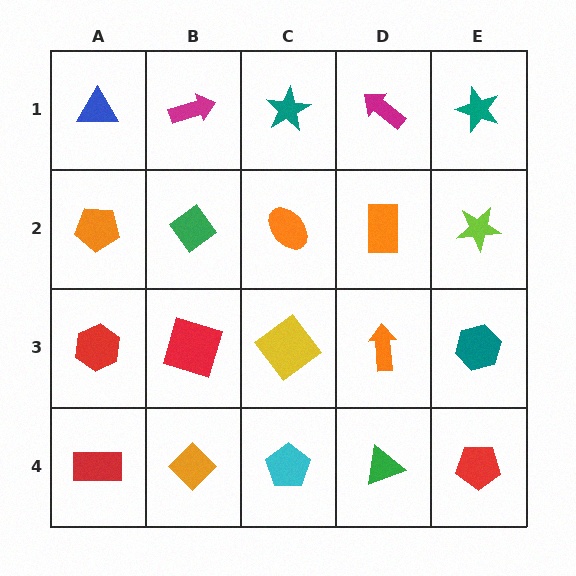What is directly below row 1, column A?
An orange pentagon.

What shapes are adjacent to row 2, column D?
A magenta arrow (row 1, column D), an orange arrow (row 3, column D), an orange ellipse (row 2, column C), a lime star (row 2, column E).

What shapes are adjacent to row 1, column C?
An orange ellipse (row 2, column C), a magenta arrow (row 1, column B), a magenta arrow (row 1, column D).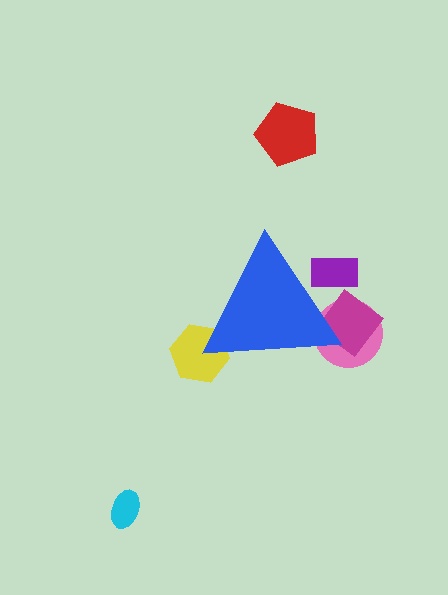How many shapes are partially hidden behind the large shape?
4 shapes are partially hidden.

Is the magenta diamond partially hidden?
Yes, the magenta diamond is partially hidden behind the blue triangle.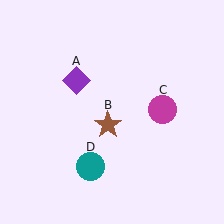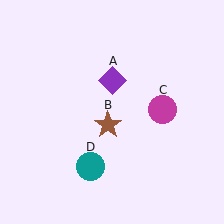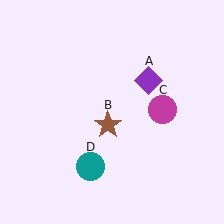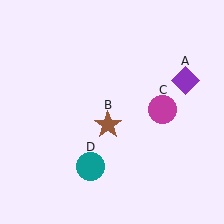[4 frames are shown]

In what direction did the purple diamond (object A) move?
The purple diamond (object A) moved right.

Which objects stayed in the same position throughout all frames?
Brown star (object B) and magenta circle (object C) and teal circle (object D) remained stationary.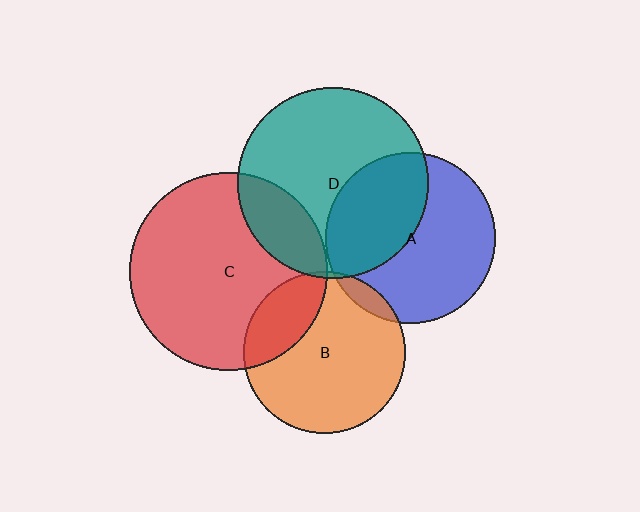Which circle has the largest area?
Circle C (red).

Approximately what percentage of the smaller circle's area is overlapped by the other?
Approximately 5%.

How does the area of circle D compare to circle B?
Approximately 1.4 times.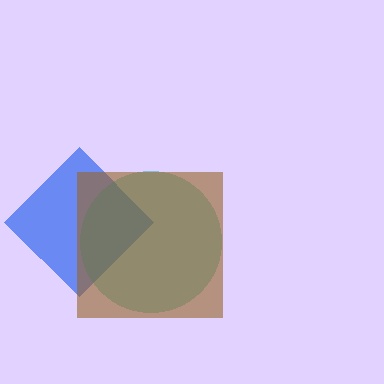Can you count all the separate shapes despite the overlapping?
Yes, there are 3 separate shapes.